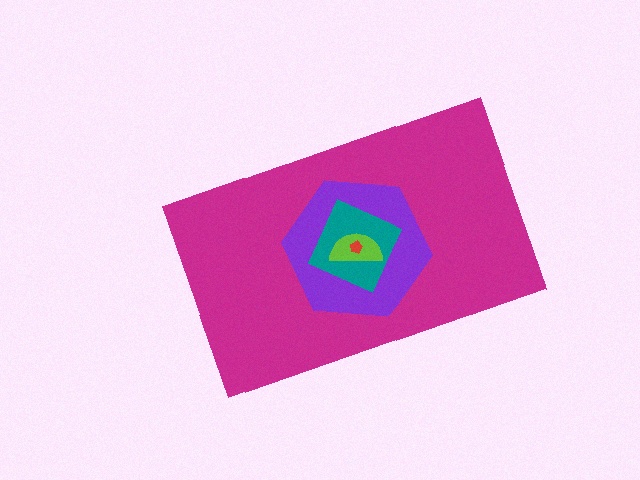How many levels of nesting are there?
5.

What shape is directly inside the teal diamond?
The lime semicircle.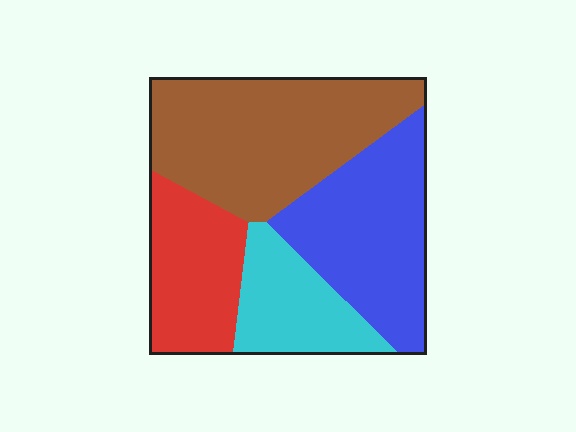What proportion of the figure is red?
Red takes up about one fifth (1/5) of the figure.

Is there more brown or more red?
Brown.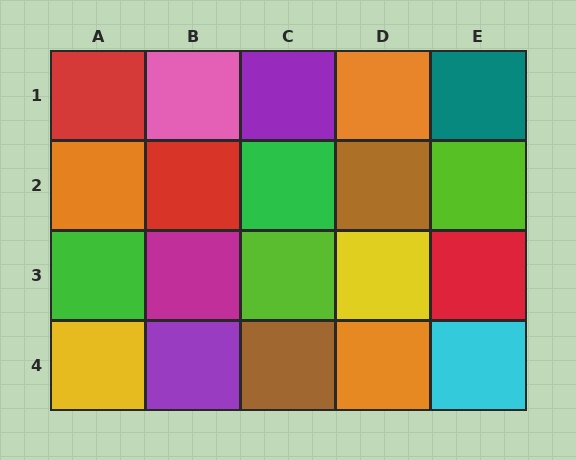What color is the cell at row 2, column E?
Lime.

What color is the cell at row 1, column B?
Pink.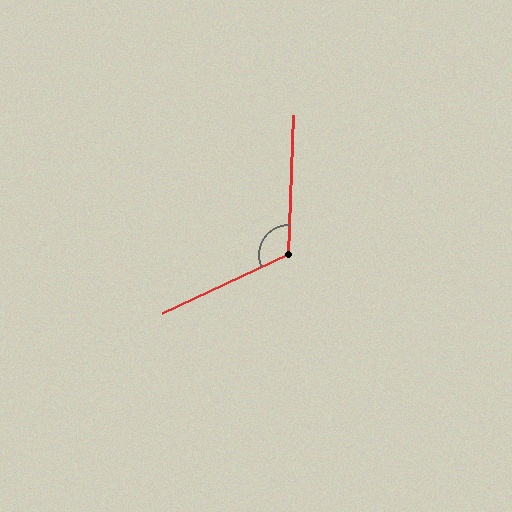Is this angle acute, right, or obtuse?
It is obtuse.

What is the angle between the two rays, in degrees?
Approximately 117 degrees.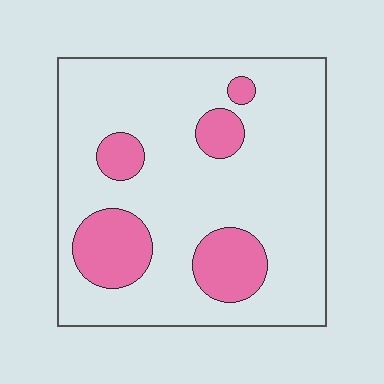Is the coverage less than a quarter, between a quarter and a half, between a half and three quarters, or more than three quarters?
Less than a quarter.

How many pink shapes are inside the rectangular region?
5.